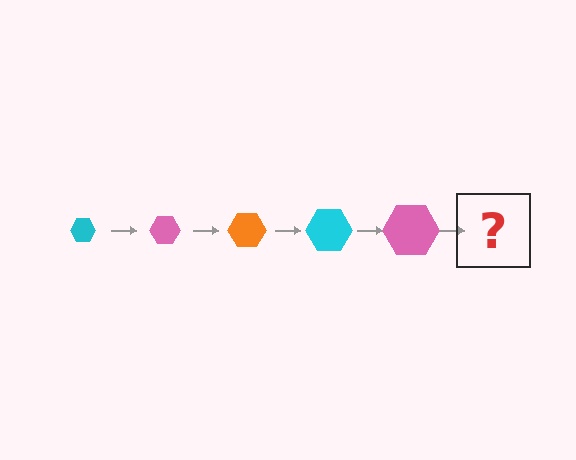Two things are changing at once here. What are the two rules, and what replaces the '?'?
The two rules are that the hexagon grows larger each step and the color cycles through cyan, pink, and orange. The '?' should be an orange hexagon, larger than the previous one.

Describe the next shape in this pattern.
It should be an orange hexagon, larger than the previous one.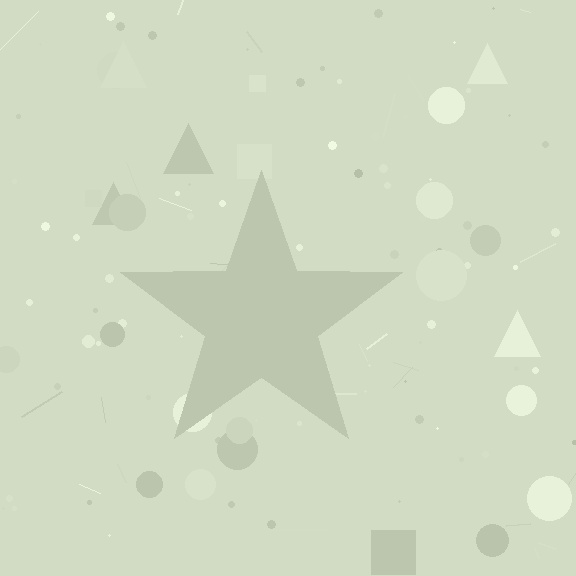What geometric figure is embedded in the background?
A star is embedded in the background.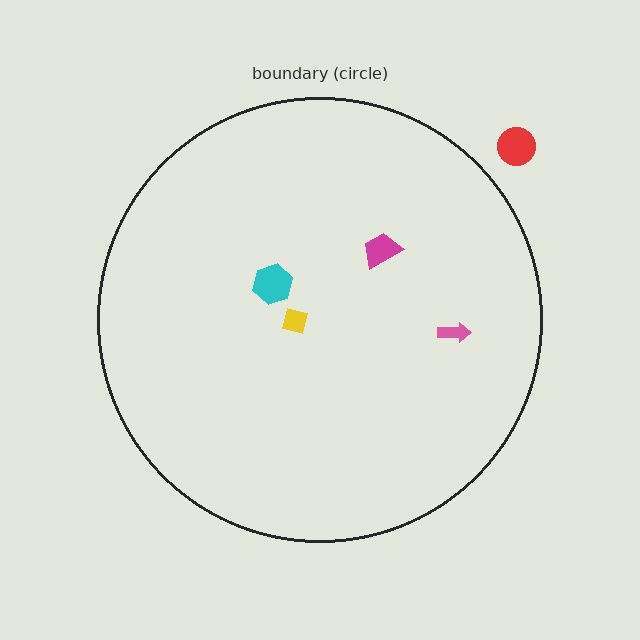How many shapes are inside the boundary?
4 inside, 1 outside.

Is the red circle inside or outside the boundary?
Outside.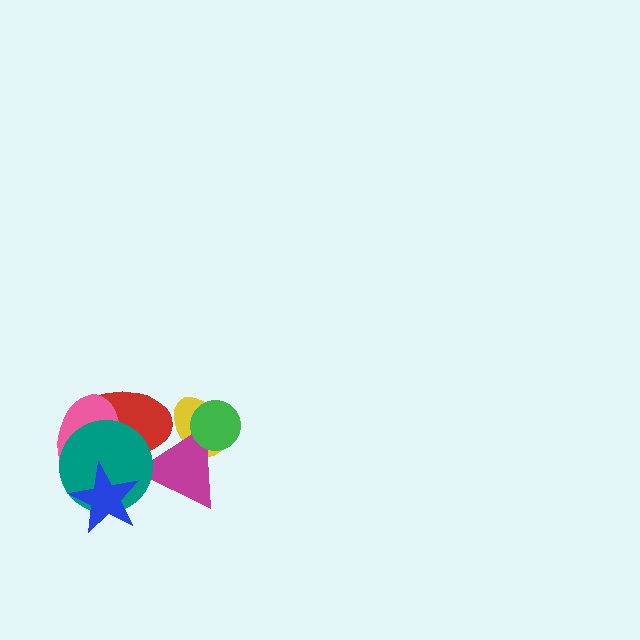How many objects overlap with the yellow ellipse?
2 objects overlap with the yellow ellipse.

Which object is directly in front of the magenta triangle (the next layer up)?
The teal circle is directly in front of the magenta triangle.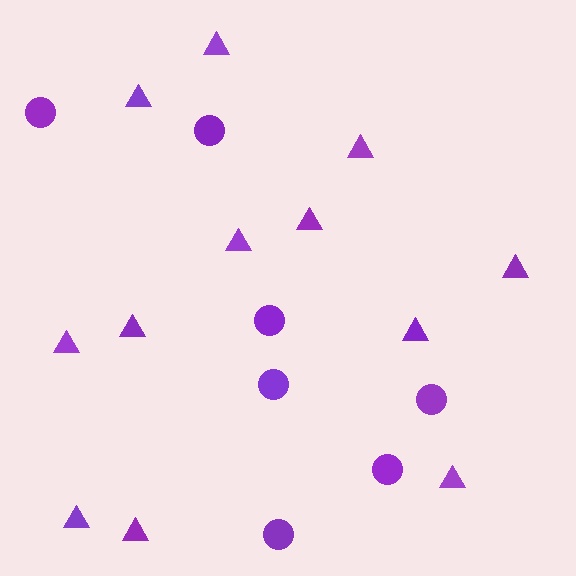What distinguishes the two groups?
There are 2 groups: one group of circles (7) and one group of triangles (12).